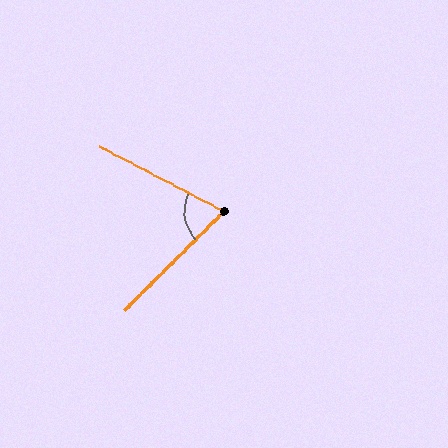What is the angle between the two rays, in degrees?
Approximately 72 degrees.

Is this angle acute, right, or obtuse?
It is acute.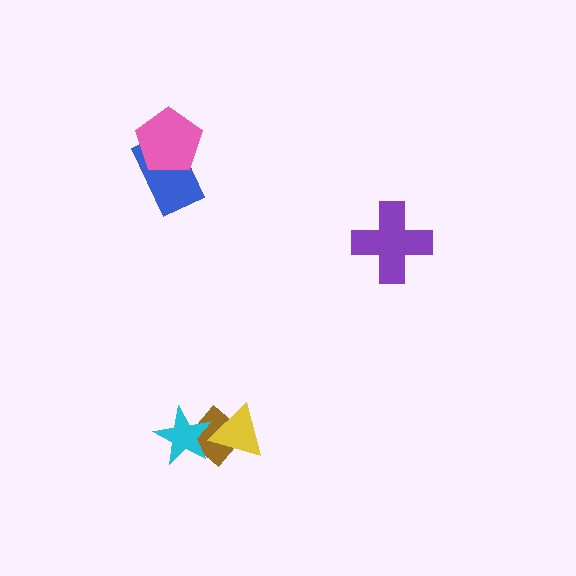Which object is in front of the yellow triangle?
The cyan star is in front of the yellow triangle.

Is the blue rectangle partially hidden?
Yes, it is partially covered by another shape.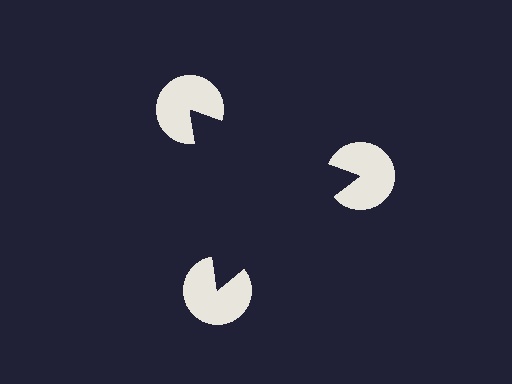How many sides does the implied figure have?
3 sides.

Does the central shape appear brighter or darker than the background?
It typically appears slightly darker than the background, even though no actual brightness change is drawn.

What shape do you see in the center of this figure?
An illusory triangle — its edges are inferred from the aligned wedge cuts in the pac-man discs, not physically drawn.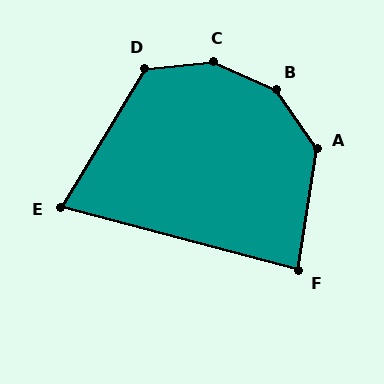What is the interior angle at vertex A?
Approximately 137 degrees (obtuse).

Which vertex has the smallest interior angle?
E, at approximately 74 degrees.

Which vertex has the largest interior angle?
C, at approximately 150 degrees.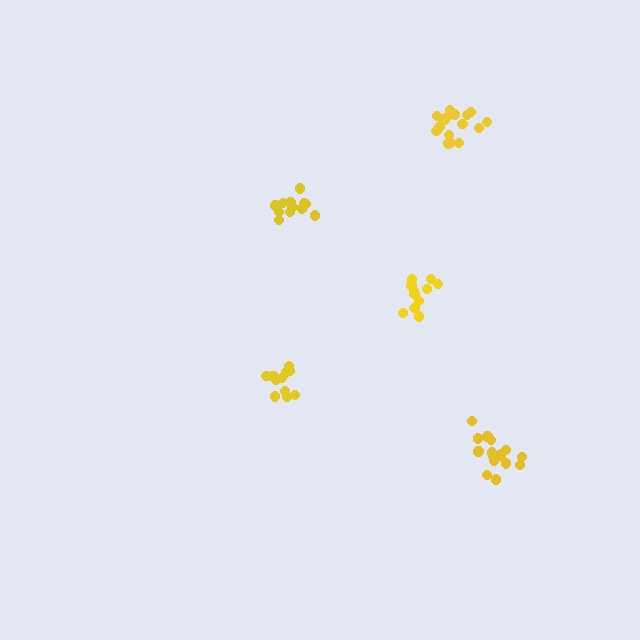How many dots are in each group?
Group 1: 11 dots, Group 2: 11 dots, Group 3: 12 dots, Group 4: 16 dots, Group 5: 16 dots (66 total).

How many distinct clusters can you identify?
There are 5 distinct clusters.